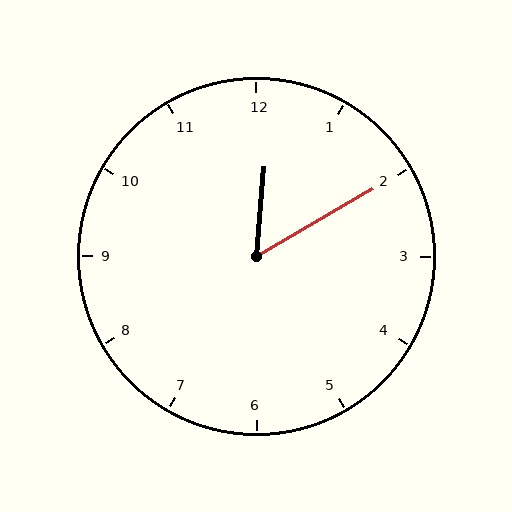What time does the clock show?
12:10.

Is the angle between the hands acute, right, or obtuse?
It is acute.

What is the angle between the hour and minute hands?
Approximately 55 degrees.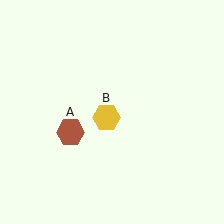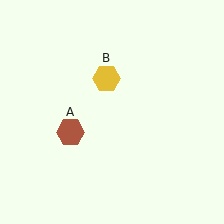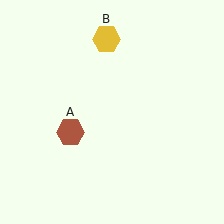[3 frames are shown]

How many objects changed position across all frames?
1 object changed position: yellow hexagon (object B).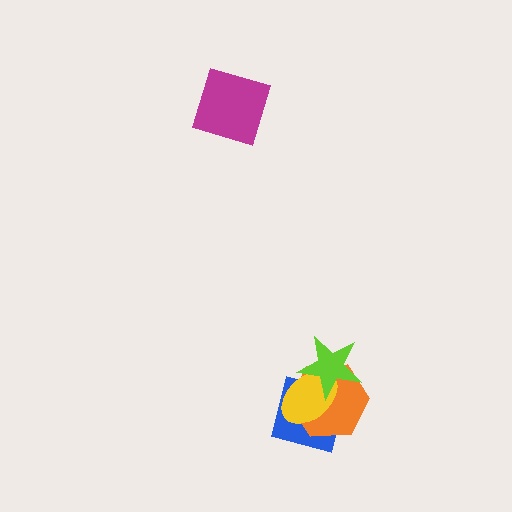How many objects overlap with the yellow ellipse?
3 objects overlap with the yellow ellipse.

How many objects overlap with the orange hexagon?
3 objects overlap with the orange hexagon.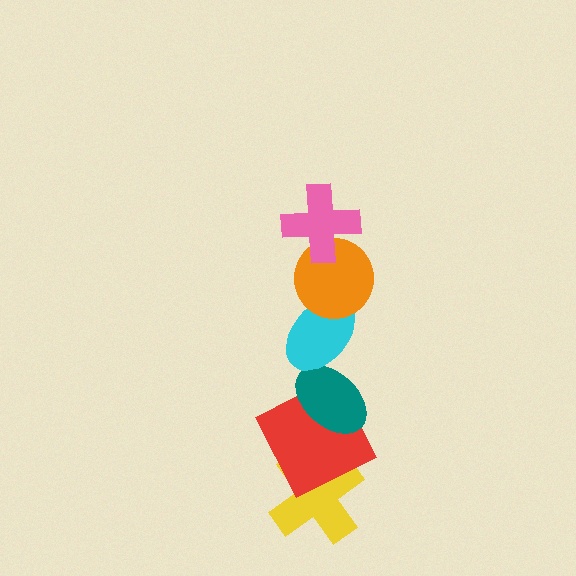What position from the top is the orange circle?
The orange circle is 2nd from the top.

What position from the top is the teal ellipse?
The teal ellipse is 4th from the top.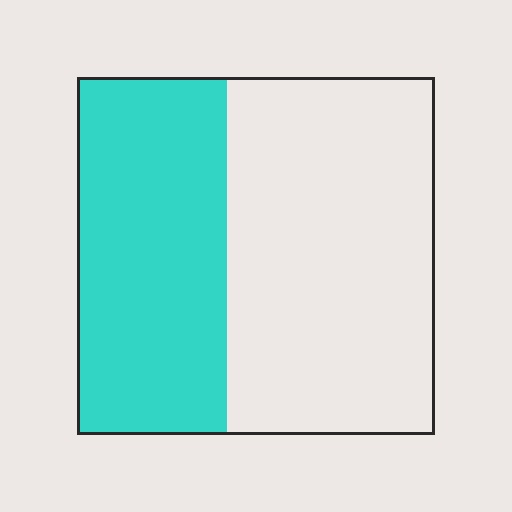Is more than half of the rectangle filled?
No.